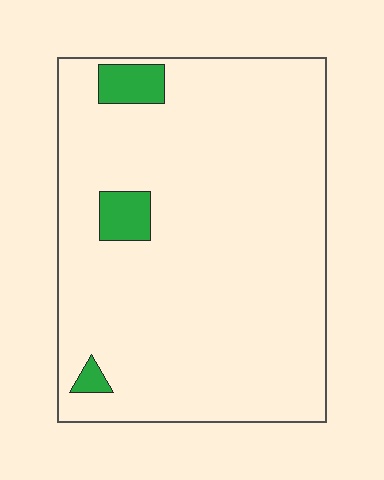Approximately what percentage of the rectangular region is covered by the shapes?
Approximately 5%.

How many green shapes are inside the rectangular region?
3.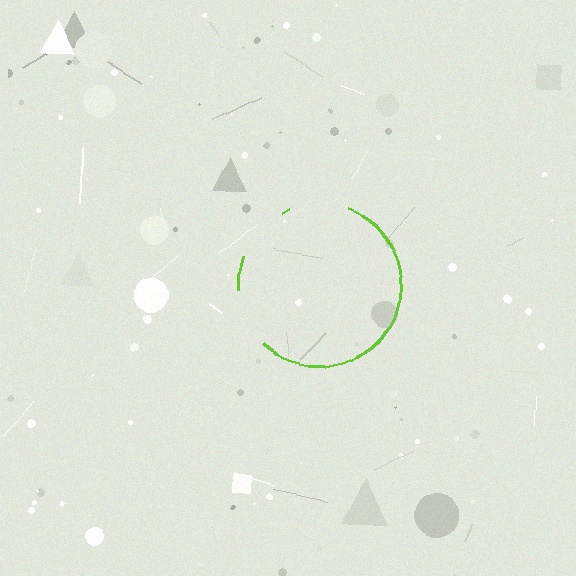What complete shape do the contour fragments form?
The contour fragments form a circle.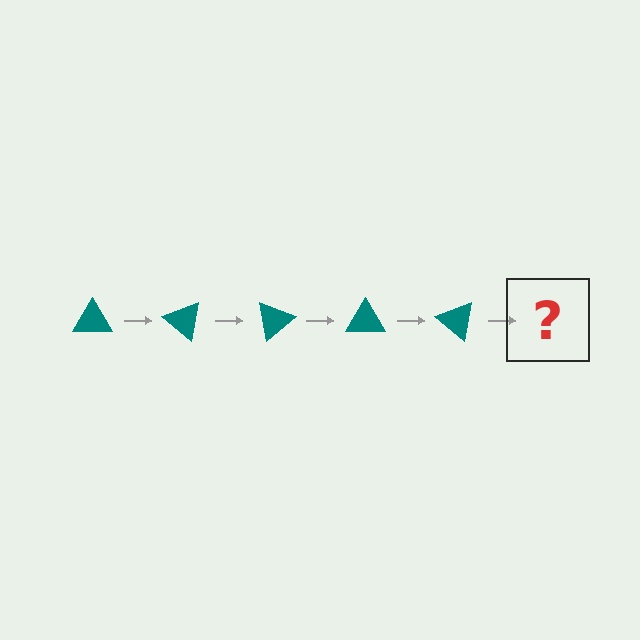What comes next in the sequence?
The next element should be a teal triangle rotated 200 degrees.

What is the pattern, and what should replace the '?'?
The pattern is that the triangle rotates 40 degrees each step. The '?' should be a teal triangle rotated 200 degrees.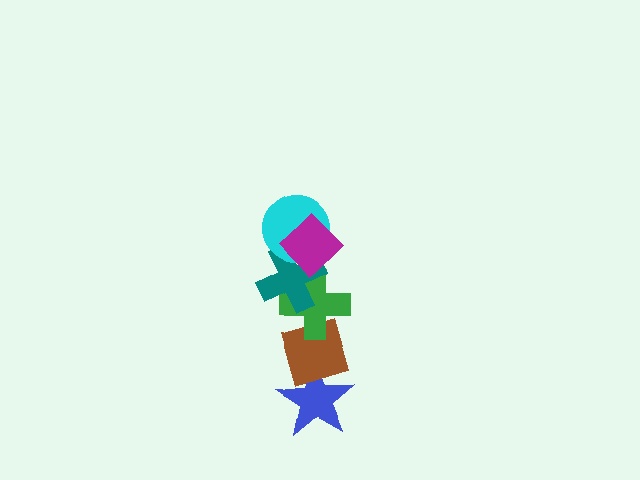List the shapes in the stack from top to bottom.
From top to bottom: the magenta diamond, the cyan circle, the teal cross, the green cross, the brown diamond, the blue star.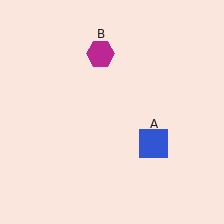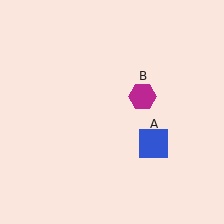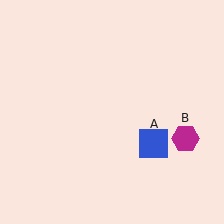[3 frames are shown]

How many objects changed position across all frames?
1 object changed position: magenta hexagon (object B).